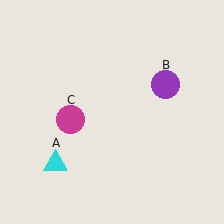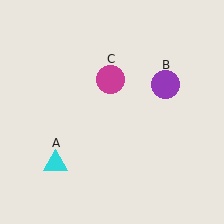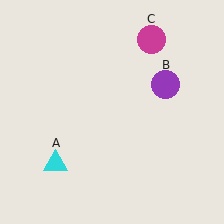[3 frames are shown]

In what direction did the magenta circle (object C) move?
The magenta circle (object C) moved up and to the right.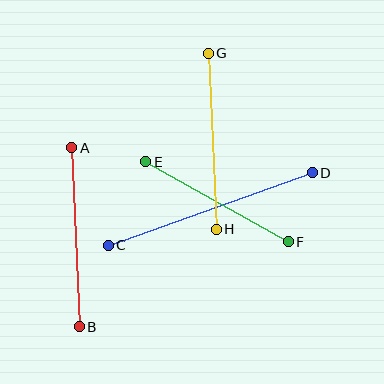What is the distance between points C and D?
The distance is approximately 217 pixels.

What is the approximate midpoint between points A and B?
The midpoint is at approximately (76, 237) pixels.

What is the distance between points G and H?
The distance is approximately 176 pixels.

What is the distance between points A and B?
The distance is approximately 179 pixels.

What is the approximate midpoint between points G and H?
The midpoint is at approximately (212, 141) pixels.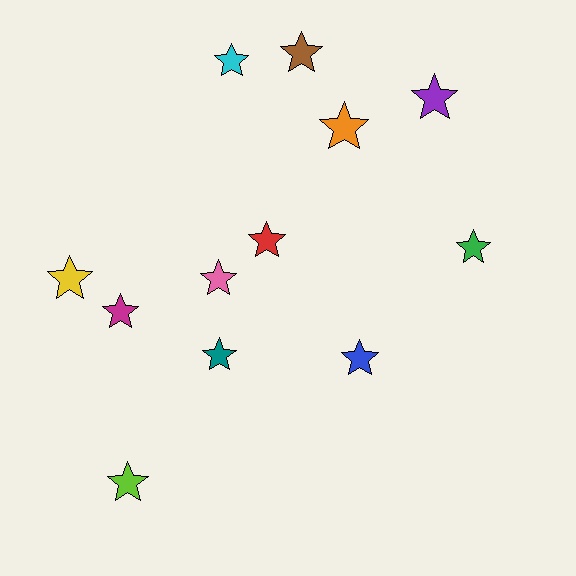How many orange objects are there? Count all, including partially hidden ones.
There is 1 orange object.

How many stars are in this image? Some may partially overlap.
There are 12 stars.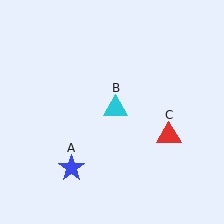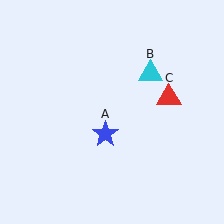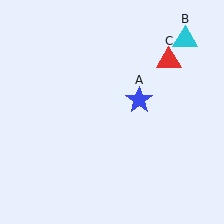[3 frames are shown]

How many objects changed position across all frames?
3 objects changed position: blue star (object A), cyan triangle (object B), red triangle (object C).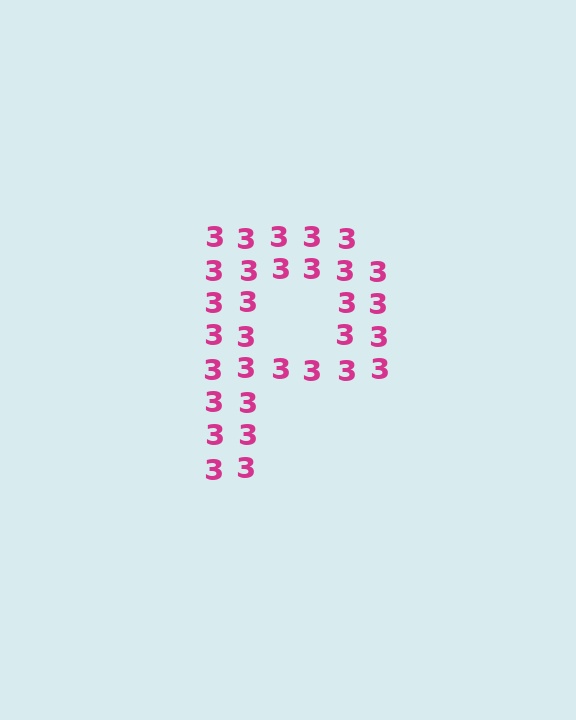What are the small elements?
The small elements are digit 3's.